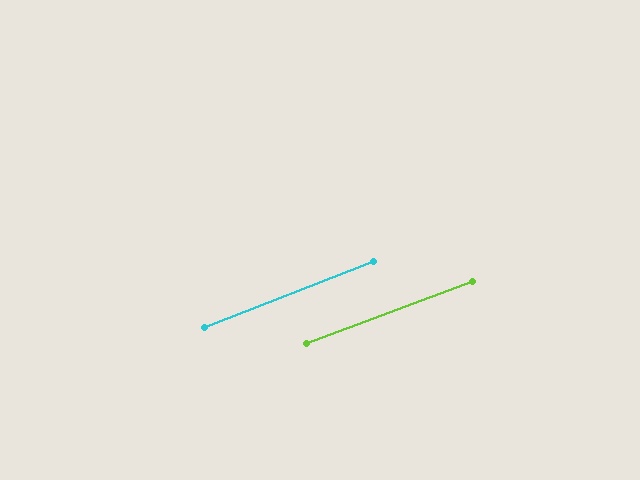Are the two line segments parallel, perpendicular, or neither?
Parallel — their directions differ by only 0.9°.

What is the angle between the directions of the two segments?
Approximately 1 degree.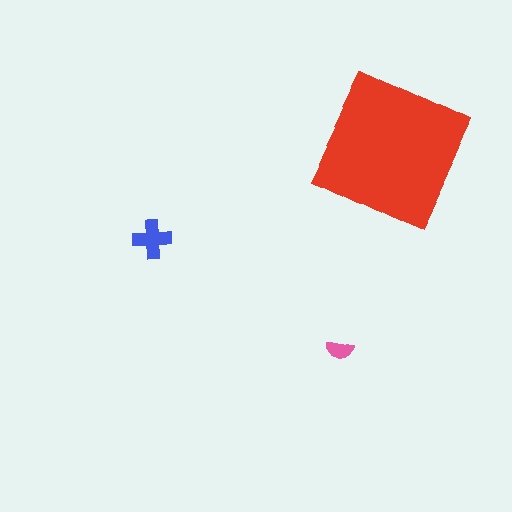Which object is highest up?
The red square is topmost.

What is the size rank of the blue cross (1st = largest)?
2nd.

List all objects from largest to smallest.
The red square, the blue cross, the pink semicircle.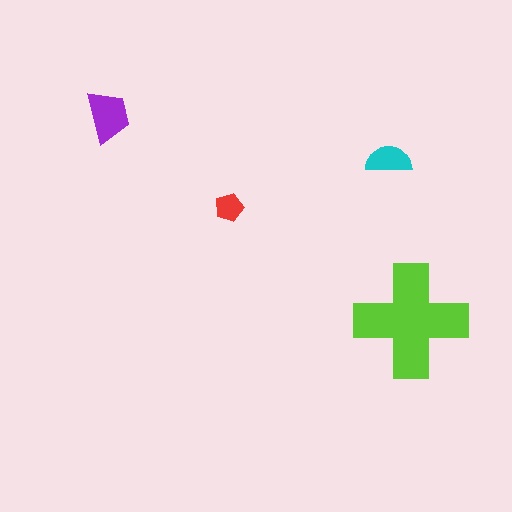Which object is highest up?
The purple trapezoid is topmost.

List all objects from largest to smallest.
The lime cross, the purple trapezoid, the cyan semicircle, the red pentagon.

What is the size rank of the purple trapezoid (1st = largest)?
2nd.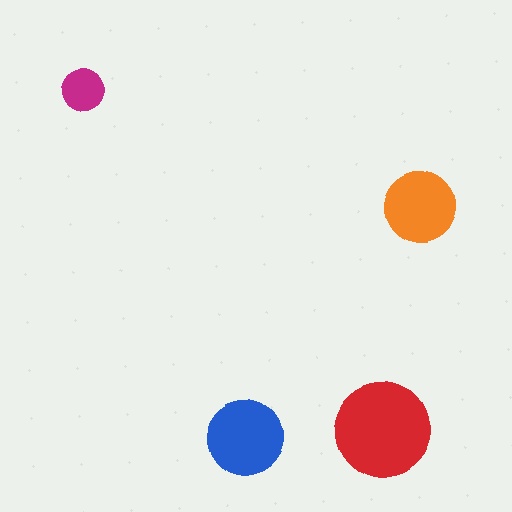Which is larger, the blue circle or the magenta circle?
The blue one.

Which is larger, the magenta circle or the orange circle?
The orange one.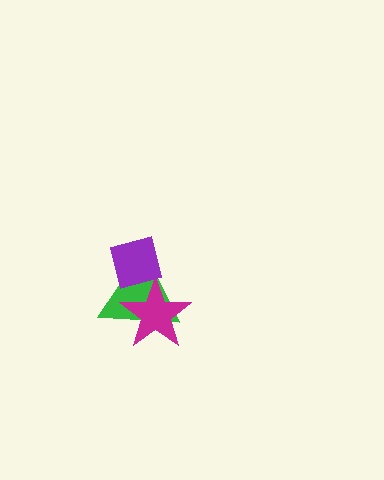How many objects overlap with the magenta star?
2 objects overlap with the magenta star.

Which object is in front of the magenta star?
The purple square is in front of the magenta star.